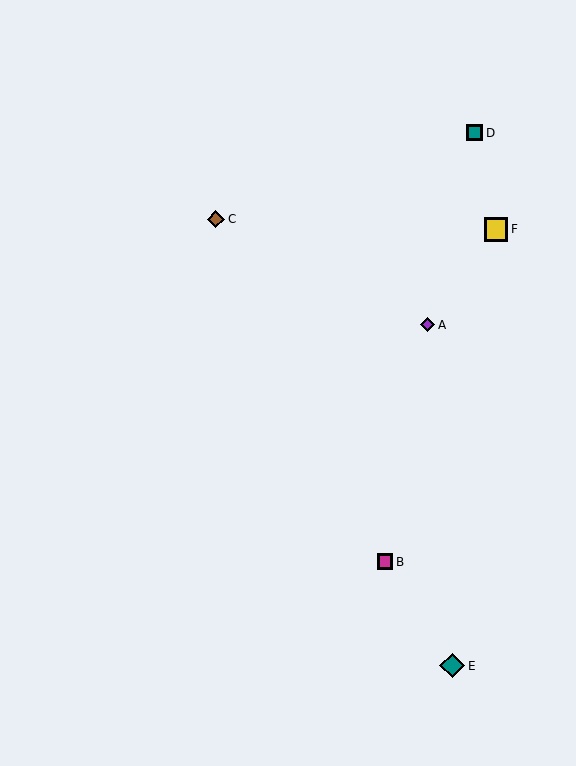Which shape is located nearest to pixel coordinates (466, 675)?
The teal diamond (labeled E) at (452, 666) is nearest to that location.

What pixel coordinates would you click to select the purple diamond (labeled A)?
Click at (428, 325) to select the purple diamond A.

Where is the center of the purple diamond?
The center of the purple diamond is at (428, 325).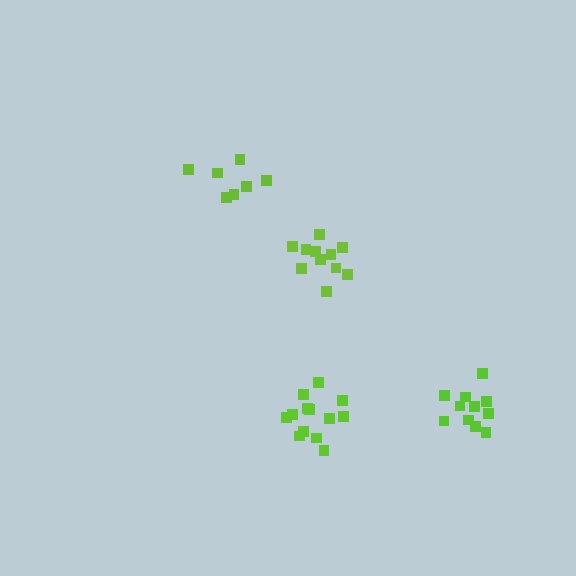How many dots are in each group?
Group 1: 7 dots, Group 2: 11 dots, Group 3: 13 dots, Group 4: 11 dots (42 total).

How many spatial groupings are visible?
There are 4 spatial groupings.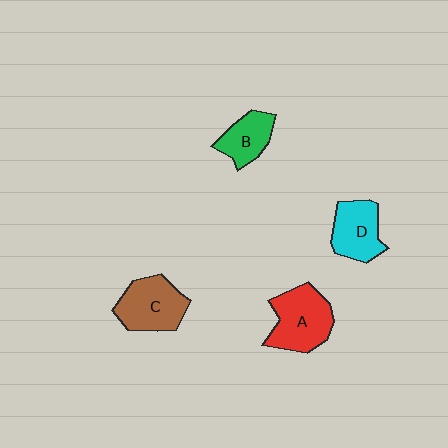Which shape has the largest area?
Shape A (red).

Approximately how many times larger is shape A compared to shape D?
Approximately 1.3 times.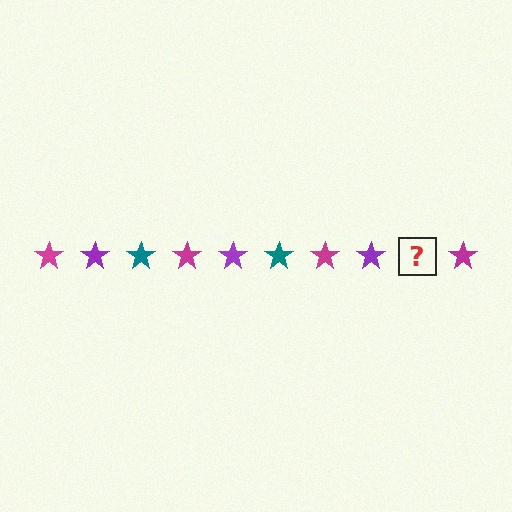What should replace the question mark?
The question mark should be replaced with a teal star.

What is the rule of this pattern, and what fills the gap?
The rule is that the pattern cycles through magenta, purple, teal stars. The gap should be filled with a teal star.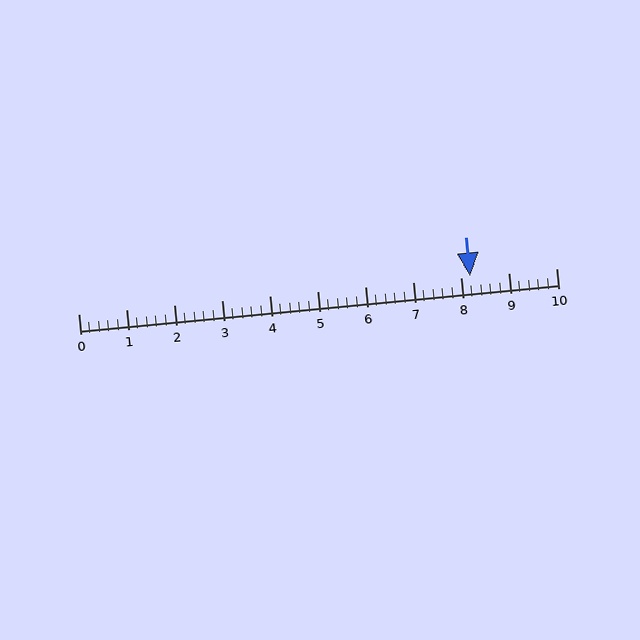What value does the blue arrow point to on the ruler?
The blue arrow points to approximately 8.2.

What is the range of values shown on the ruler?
The ruler shows values from 0 to 10.